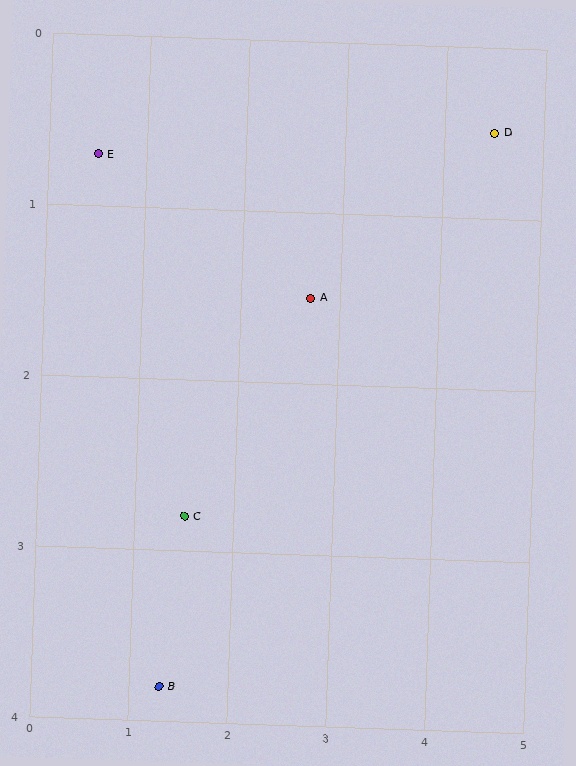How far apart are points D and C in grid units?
Points D and C are about 3.8 grid units apart.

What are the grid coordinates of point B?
Point B is at approximately (1.3, 3.8).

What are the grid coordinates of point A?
Point A is at approximately (2.7, 1.5).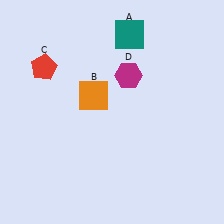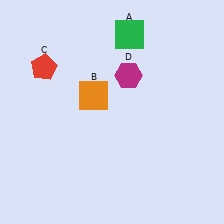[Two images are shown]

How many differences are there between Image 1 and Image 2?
There is 1 difference between the two images.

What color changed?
The square (A) changed from teal in Image 1 to green in Image 2.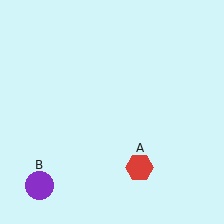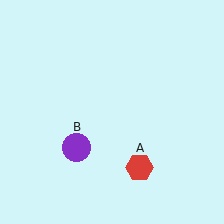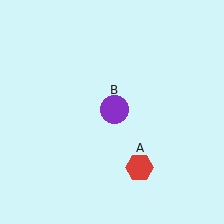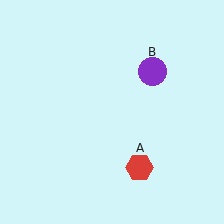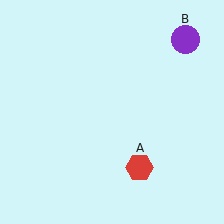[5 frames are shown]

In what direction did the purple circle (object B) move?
The purple circle (object B) moved up and to the right.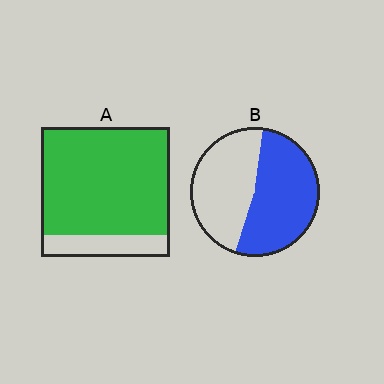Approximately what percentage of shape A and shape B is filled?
A is approximately 85% and B is approximately 55%.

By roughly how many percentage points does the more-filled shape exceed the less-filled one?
By roughly 30 percentage points (A over B).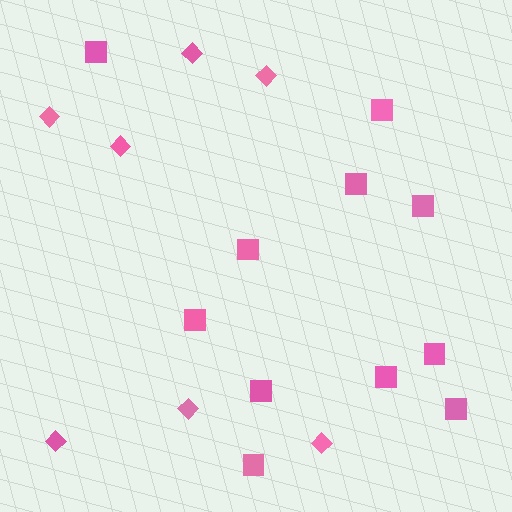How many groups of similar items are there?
There are 2 groups: one group of diamonds (7) and one group of squares (11).